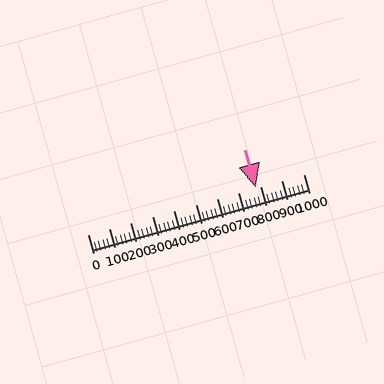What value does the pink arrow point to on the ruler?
The pink arrow points to approximately 779.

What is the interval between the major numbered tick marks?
The major tick marks are spaced 100 units apart.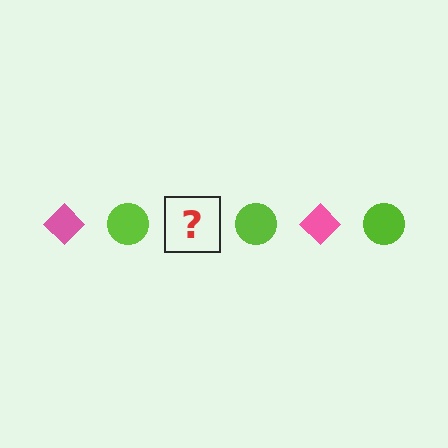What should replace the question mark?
The question mark should be replaced with a pink diamond.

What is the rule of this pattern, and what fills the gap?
The rule is that the pattern alternates between pink diamond and lime circle. The gap should be filled with a pink diamond.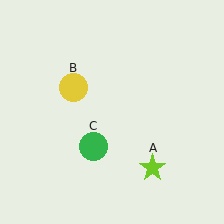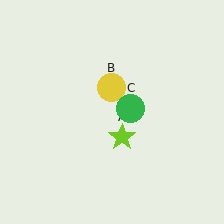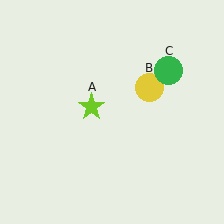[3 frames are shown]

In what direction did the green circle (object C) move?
The green circle (object C) moved up and to the right.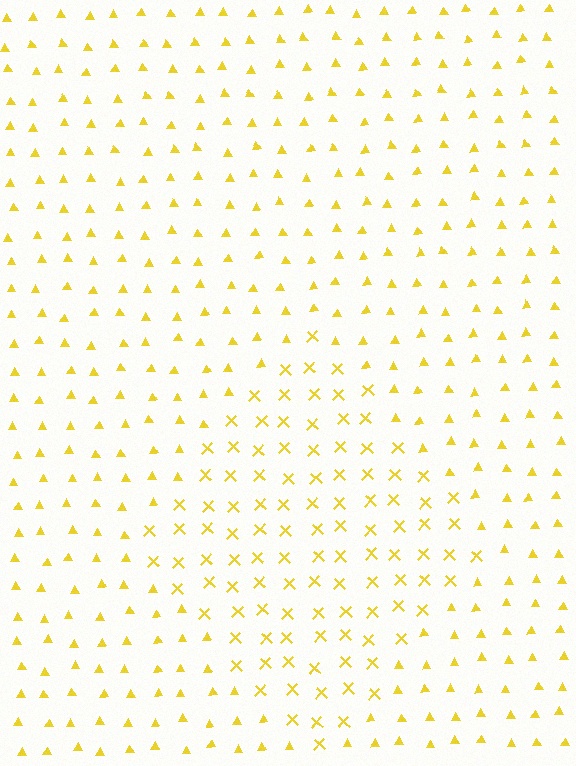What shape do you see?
I see a diamond.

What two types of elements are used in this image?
The image uses X marks inside the diamond region and triangles outside it.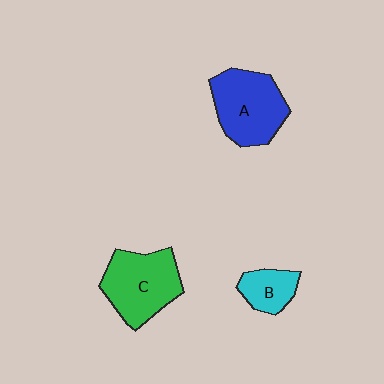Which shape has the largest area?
Shape C (green).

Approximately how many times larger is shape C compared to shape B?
Approximately 2.2 times.